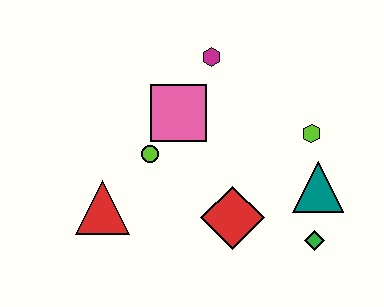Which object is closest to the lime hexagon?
The teal triangle is closest to the lime hexagon.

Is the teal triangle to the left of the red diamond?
No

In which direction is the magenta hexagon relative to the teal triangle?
The magenta hexagon is above the teal triangle.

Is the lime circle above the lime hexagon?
No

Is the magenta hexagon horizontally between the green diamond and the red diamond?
No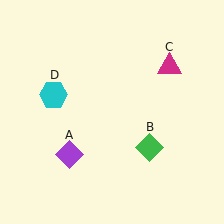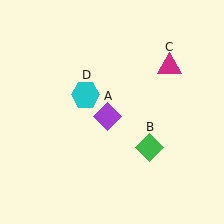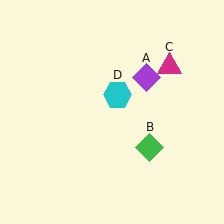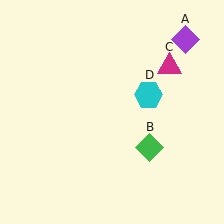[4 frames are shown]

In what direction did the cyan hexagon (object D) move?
The cyan hexagon (object D) moved right.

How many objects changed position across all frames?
2 objects changed position: purple diamond (object A), cyan hexagon (object D).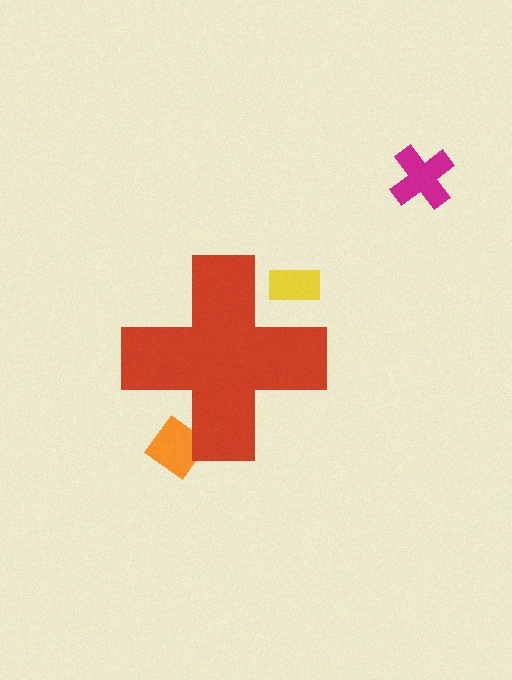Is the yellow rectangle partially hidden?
Yes, the yellow rectangle is partially hidden behind the red cross.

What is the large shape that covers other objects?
A red cross.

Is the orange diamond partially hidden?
Yes, the orange diamond is partially hidden behind the red cross.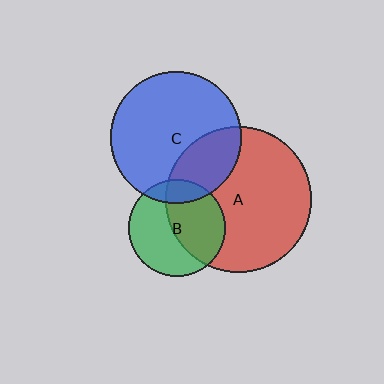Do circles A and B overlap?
Yes.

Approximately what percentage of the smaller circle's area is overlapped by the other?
Approximately 50%.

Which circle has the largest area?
Circle A (red).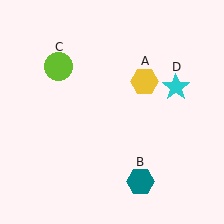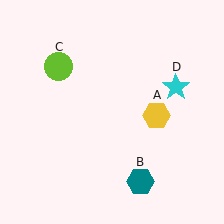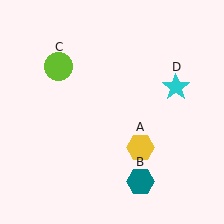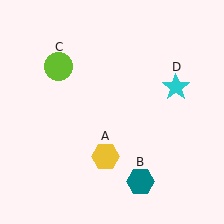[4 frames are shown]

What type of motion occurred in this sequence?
The yellow hexagon (object A) rotated clockwise around the center of the scene.